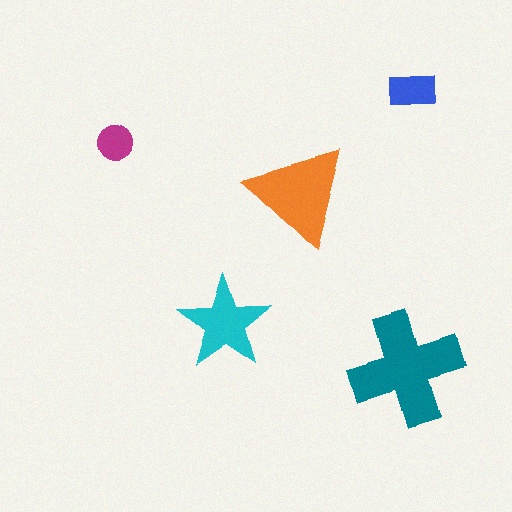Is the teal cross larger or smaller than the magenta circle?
Larger.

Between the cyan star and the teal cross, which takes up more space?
The teal cross.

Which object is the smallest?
The magenta circle.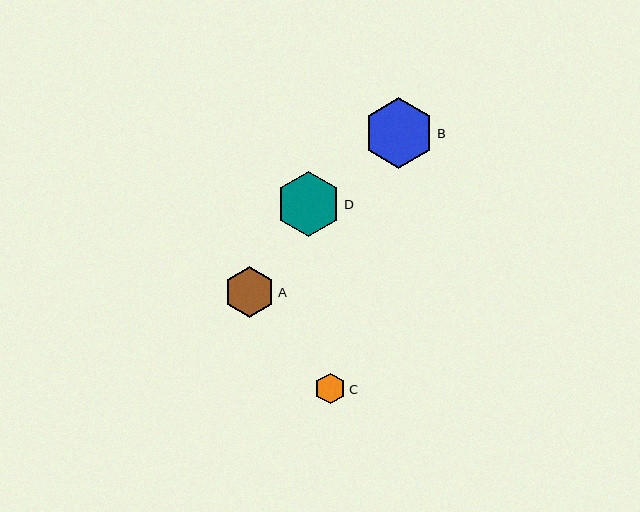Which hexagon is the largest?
Hexagon B is the largest with a size of approximately 71 pixels.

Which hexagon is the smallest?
Hexagon C is the smallest with a size of approximately 31 pixels.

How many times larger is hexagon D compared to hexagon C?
Hexagon D is approximately 2.1 times the size of hexagon C.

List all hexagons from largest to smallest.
From largest to smallest: B, D, A, C.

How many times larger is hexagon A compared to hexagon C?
Hexagon A is approximately 1.6 times the size of hexagon C.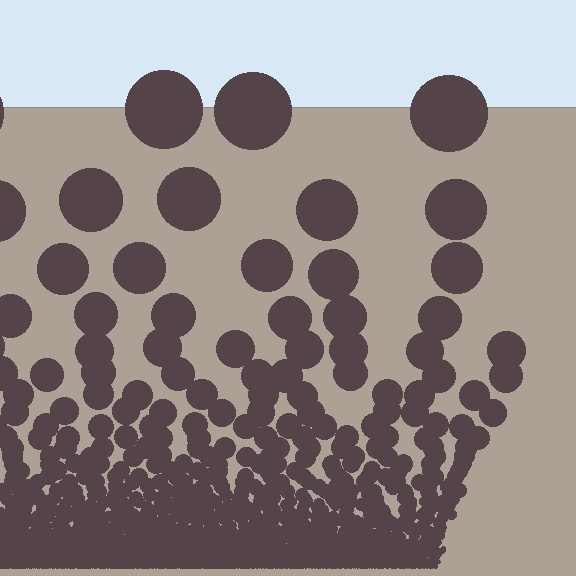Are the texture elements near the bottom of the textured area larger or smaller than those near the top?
Smaller. The gradient is inverted — elements near the bottom are smaller and denser.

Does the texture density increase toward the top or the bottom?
Density increases toward the bottom.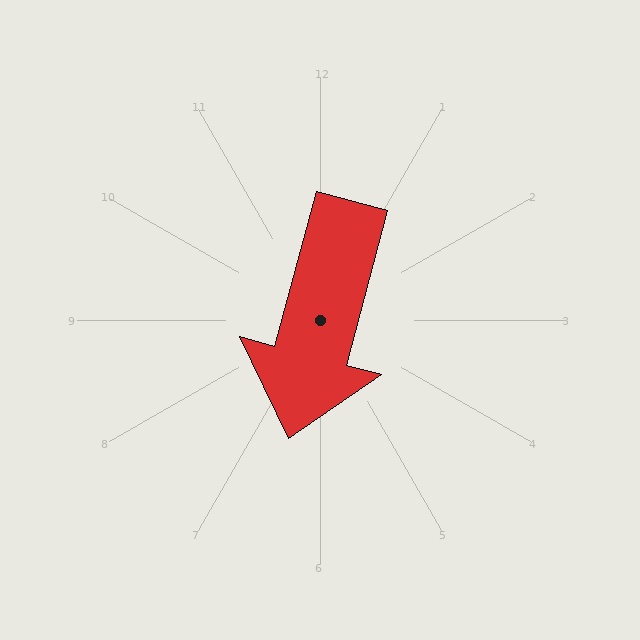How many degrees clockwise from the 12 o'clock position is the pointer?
Approximately 195 degrees.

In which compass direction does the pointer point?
South.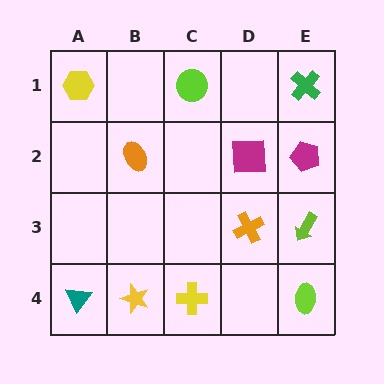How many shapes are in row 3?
2 shapes.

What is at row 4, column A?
A teal triangle.